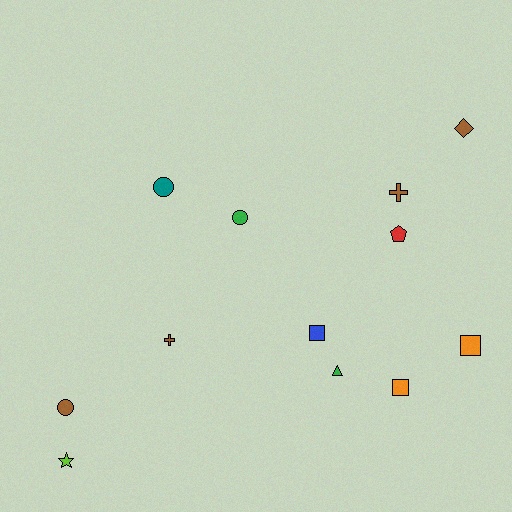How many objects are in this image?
There are 12 objects.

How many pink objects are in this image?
There are no pink objects.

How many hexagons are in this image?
There are no hexagons.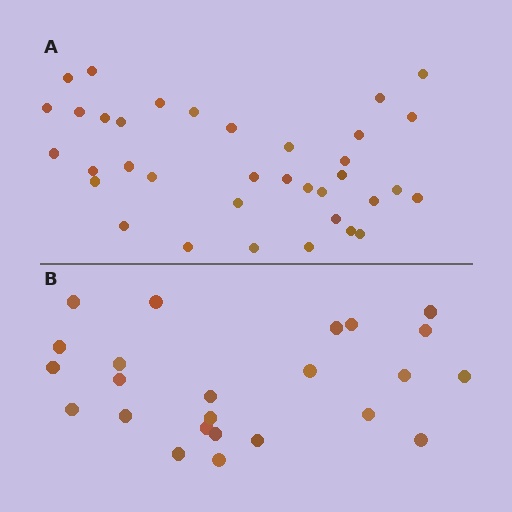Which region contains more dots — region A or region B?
Region A (the top region) has more dots.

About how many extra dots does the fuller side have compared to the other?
Region A has roughly 12 or so more dots than region B.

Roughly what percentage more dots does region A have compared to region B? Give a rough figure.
About 50% more.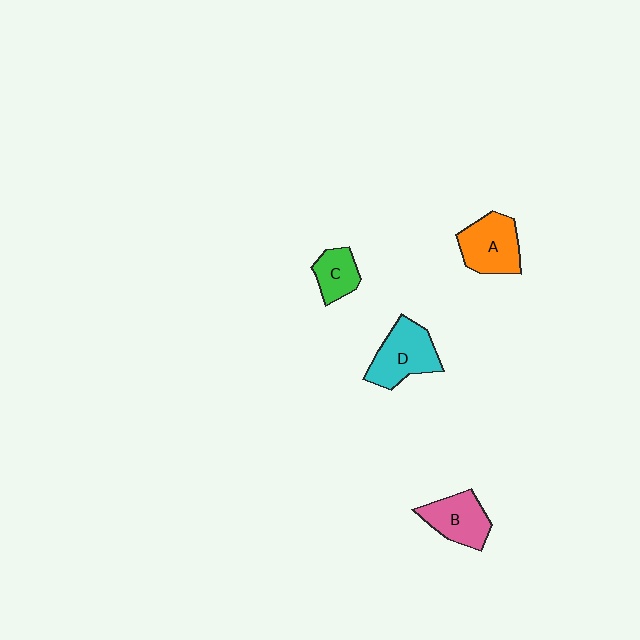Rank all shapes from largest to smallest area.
From largest to smallest: D (cyan), A (orange), B (pink), C (green).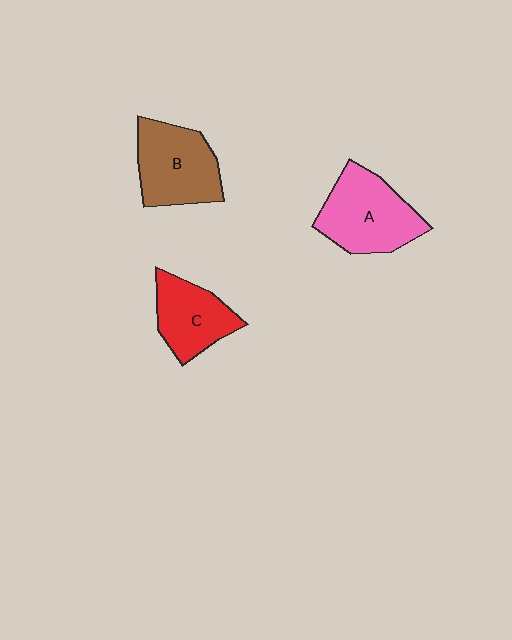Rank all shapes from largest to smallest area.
From largest to smallest: A (pink), B (brown), C (red).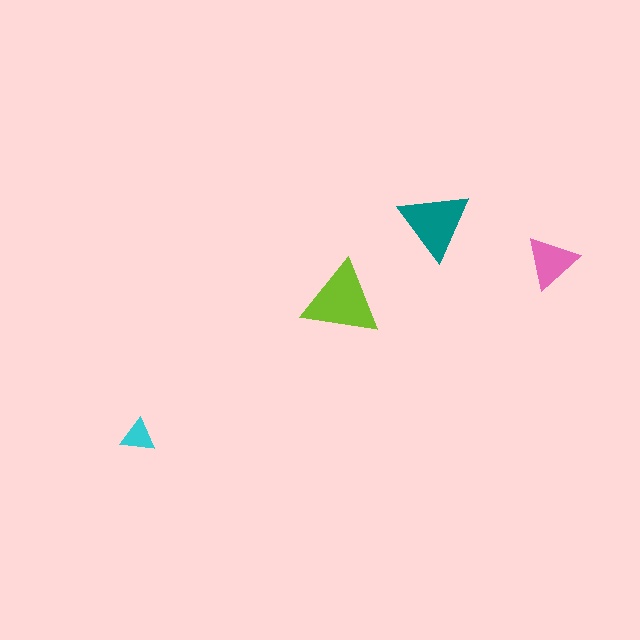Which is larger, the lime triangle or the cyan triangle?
The lime one.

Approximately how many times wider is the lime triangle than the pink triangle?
About 1.5 times wider.